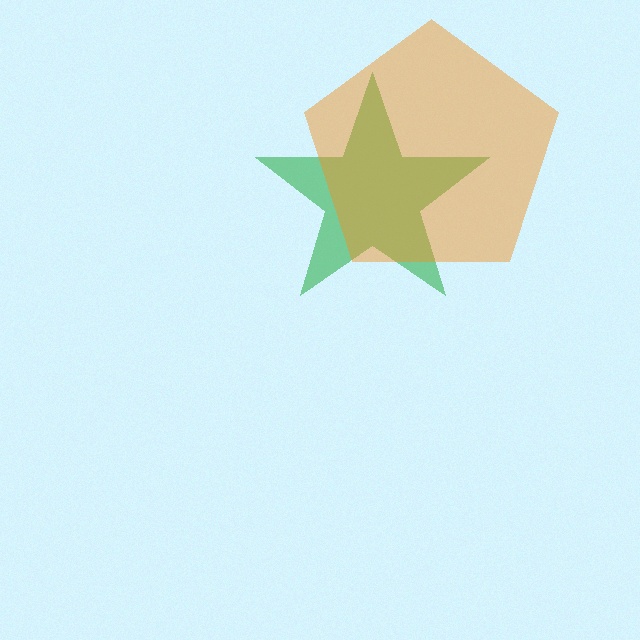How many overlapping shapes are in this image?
There are 2 overlapping shapes in the image.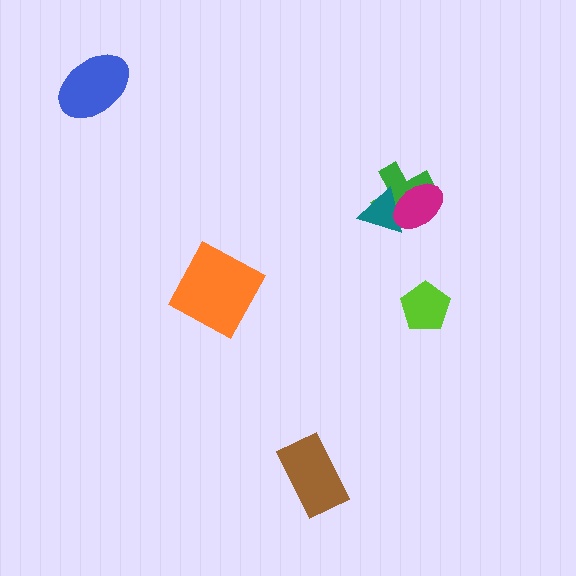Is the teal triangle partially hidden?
Yes, it is partially covered by another shape.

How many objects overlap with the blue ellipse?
0 objects overlap with the blue ellipse.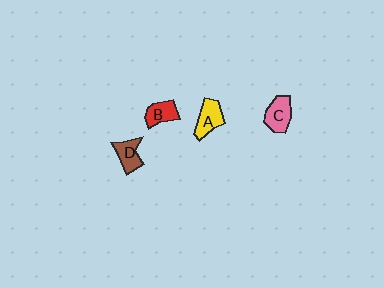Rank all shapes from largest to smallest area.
From largest to smallest: C (pink), A (yellow), D (brown), B (red).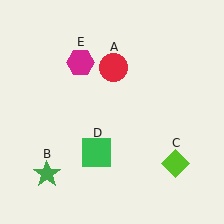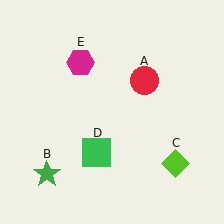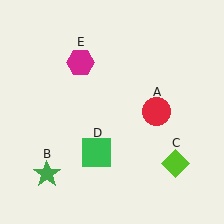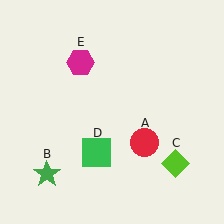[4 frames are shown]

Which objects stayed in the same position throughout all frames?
Green star (object B) and lime diamond (object C) and green square (object D) and magenta hexagon (object E) remained stationary.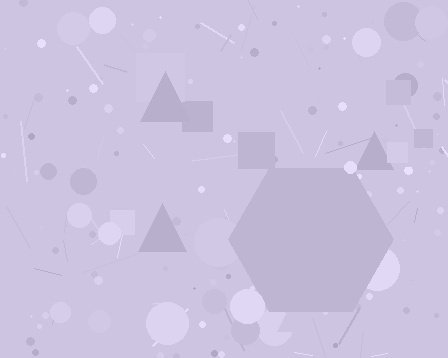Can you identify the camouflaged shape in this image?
The camouflaged shape is a hexagon.